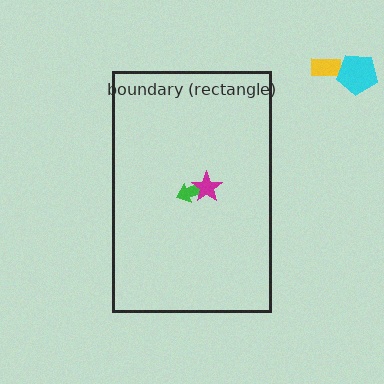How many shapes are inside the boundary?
2 inside, 2 outside.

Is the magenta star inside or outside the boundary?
Inside.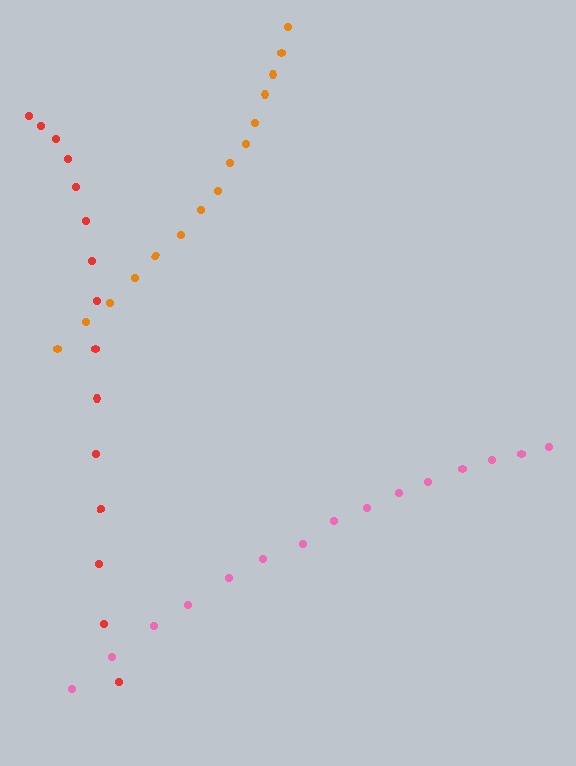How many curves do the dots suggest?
There are 3 distinct paths.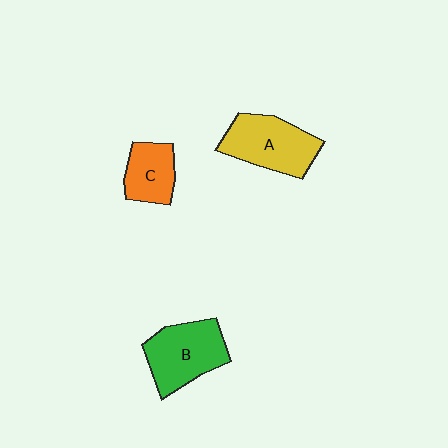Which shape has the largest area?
Shape B (green).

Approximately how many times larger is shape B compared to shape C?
Approximately 1.6 times.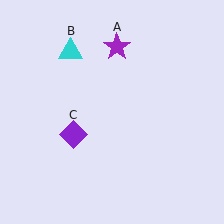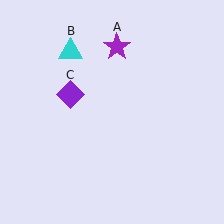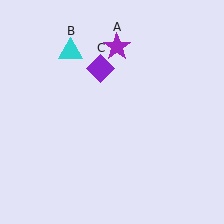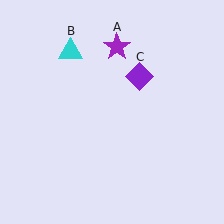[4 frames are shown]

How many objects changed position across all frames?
1 object changed position: purple diamond (object C).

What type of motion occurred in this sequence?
The purple diamond (object C) rotated clockwise around the center of the scene.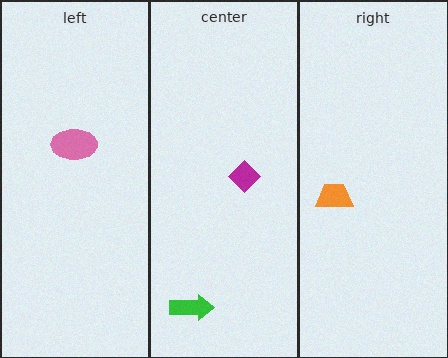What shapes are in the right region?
The orange trapezoid.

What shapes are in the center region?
The magenta diamond, the green arrow.